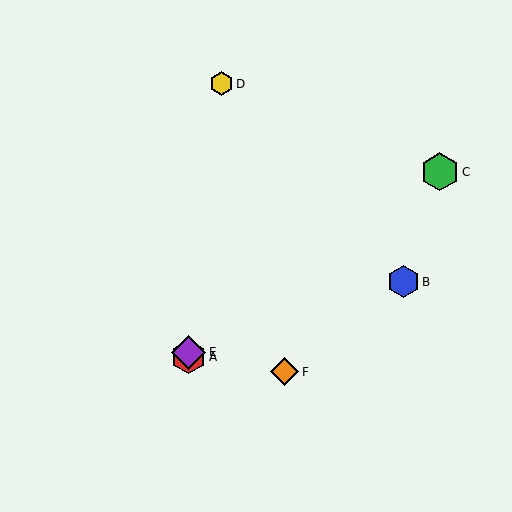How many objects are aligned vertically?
2 objects (A, E) are aligned vertically.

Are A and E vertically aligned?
Yes, both are at x≈189.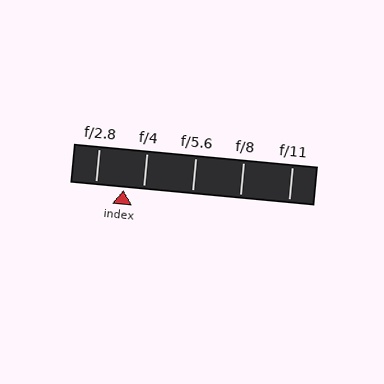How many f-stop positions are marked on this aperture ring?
There are 5 f-stop positions marked.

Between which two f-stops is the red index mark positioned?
The index mark is between f/2.8 and f/4.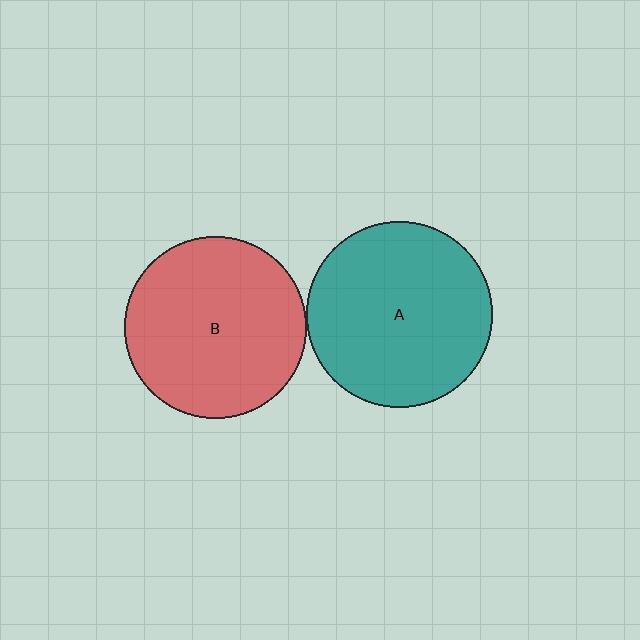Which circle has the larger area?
Circle A (teal).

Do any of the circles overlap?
No, none of the circles overlap.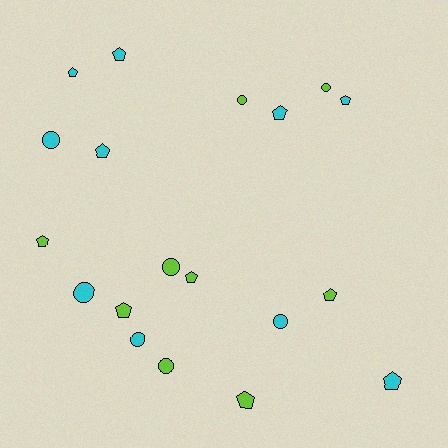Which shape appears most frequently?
Pentagon, with 11 objects.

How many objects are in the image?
There are 19 objects.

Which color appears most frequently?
Cyan, with 10 objects.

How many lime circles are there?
There are 4 lime circles.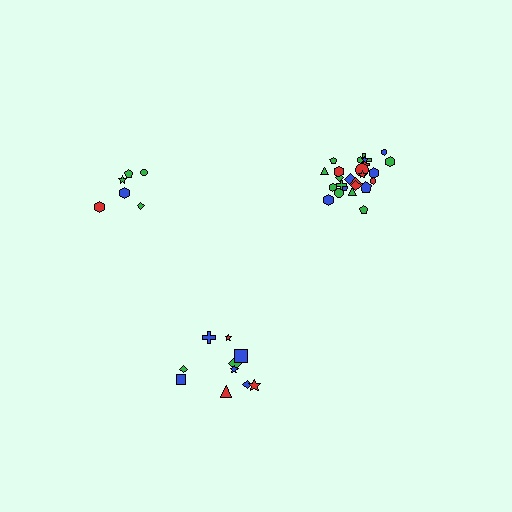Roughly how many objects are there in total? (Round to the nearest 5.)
Roughly 40 objects in total.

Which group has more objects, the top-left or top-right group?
The top-right group.